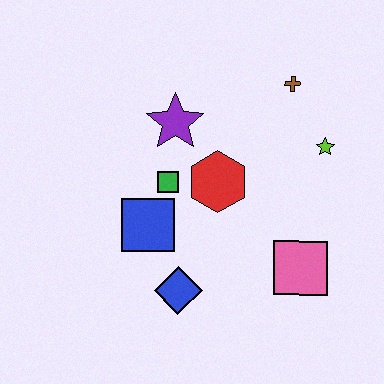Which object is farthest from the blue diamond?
The brown cross is farthest from the blue diamond.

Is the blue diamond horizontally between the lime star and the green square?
Yes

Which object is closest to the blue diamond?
The blue square is closest to the blue diamond.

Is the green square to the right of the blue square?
Yes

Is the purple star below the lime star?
No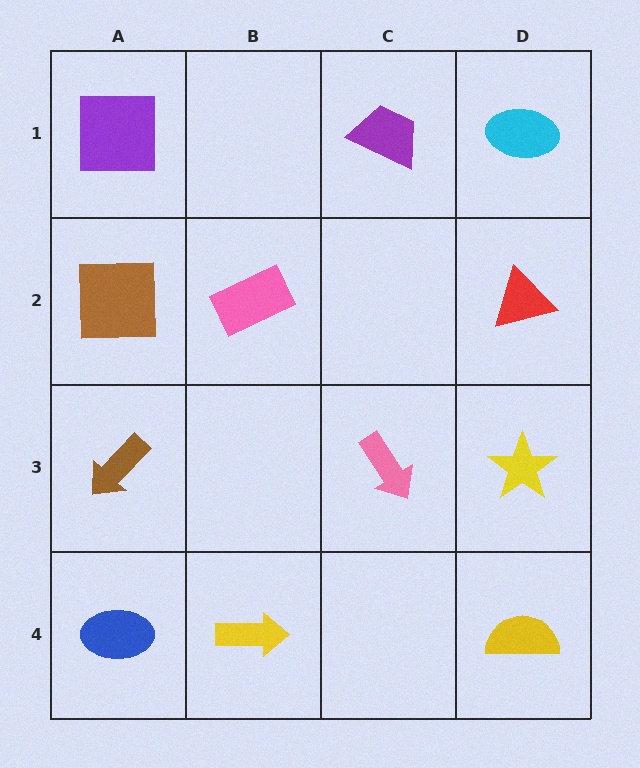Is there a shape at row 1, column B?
No, that cell is empty.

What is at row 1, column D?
A cyan ellipse.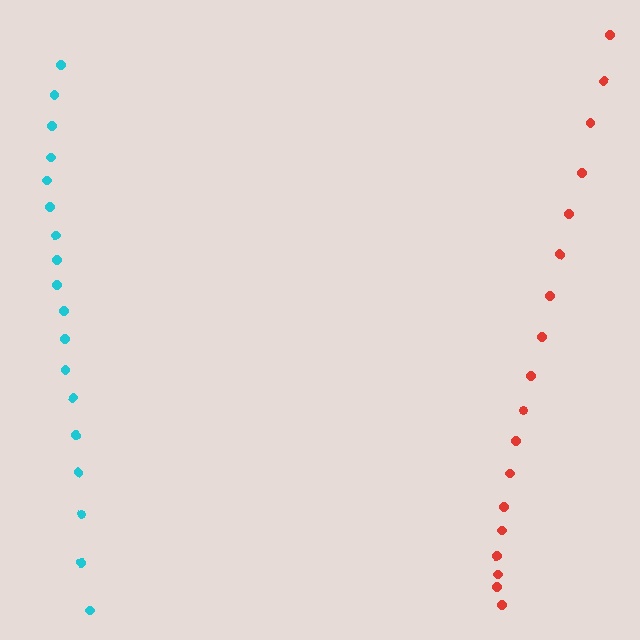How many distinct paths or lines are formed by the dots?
There are 2 distinct paths.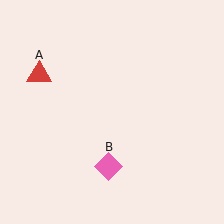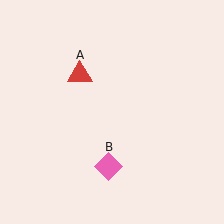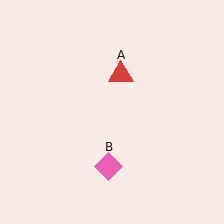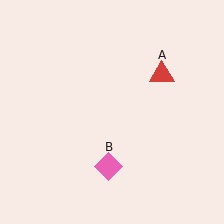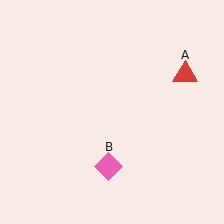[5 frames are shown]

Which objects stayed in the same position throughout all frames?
Pink diamond (object B) remained stationary.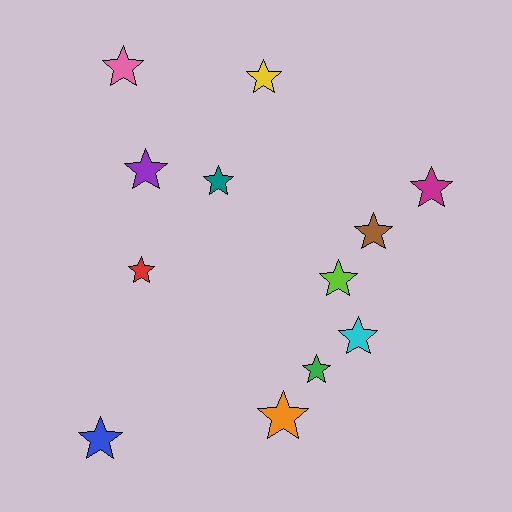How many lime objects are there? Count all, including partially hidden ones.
There is 1 lime object.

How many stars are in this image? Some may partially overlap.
There are 12 stars.